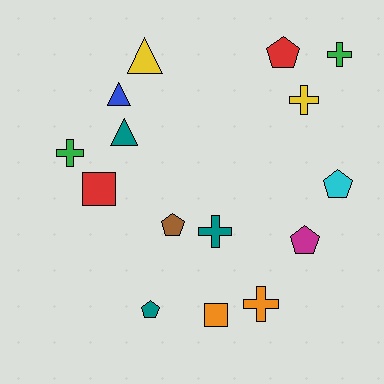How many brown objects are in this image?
There is 1 brown object.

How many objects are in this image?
There are 15 objects.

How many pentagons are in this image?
There are 5 pentagons.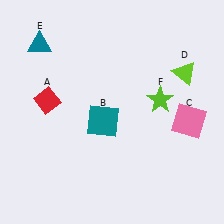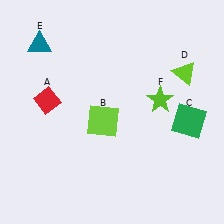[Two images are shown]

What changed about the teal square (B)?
In Image 1, B is teal. In Image 2, it changed to lime.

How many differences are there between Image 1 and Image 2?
There are 2 differences between the two images.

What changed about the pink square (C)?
In Image 1, C is pink. In Image 2, it changed to green.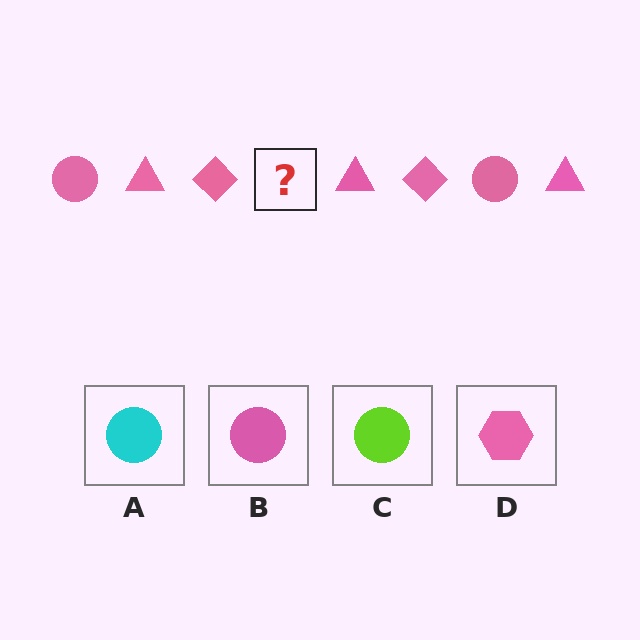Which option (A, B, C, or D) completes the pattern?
B.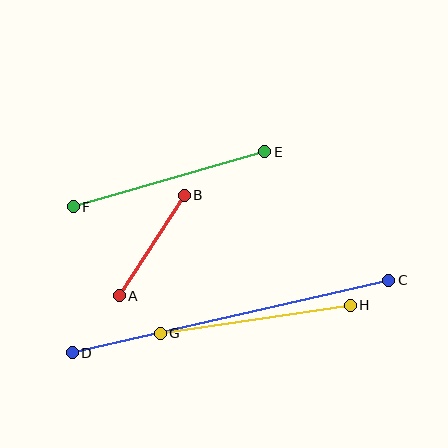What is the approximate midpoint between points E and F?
The midpoint is at approximately (169, 179) pixels.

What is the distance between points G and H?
The distance is approximately 192 pixels.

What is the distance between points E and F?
The distance is approximately 200 pixels.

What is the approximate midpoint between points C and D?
The midpoint is at approximately (231, 317) pixels.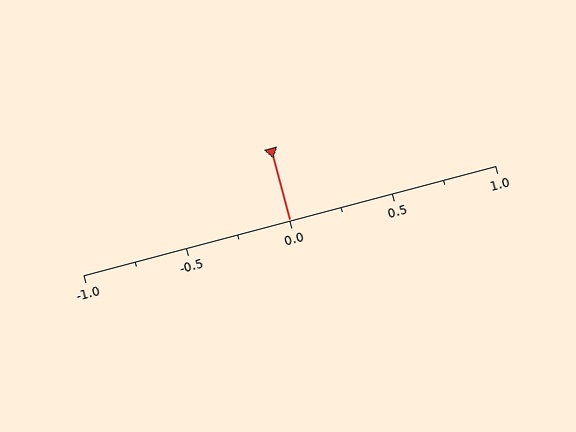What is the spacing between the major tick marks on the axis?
The major ticks are spaced 0.5 apart.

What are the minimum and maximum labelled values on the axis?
The axis runs from -1.0 to 1.0.